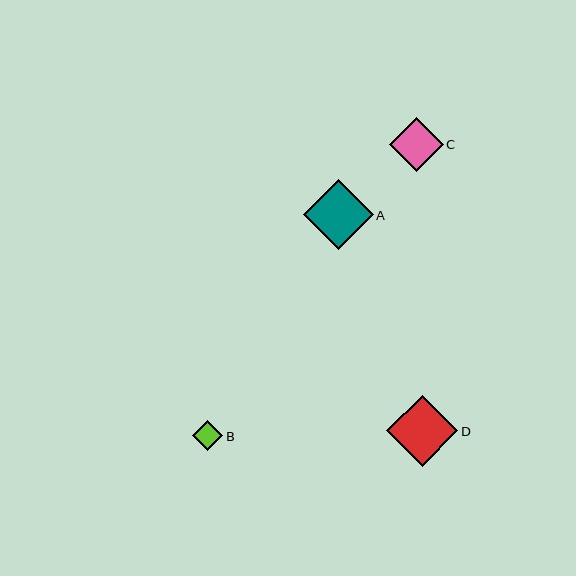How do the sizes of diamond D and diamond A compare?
Diamond D and diamond A are approximately the same size.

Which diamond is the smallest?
Diamond B is the smallest with a size of approximately 30 pixels.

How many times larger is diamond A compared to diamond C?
Diamond A is approximately 1.3 times the size of diamond C.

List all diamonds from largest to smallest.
From largest to smallest: D, A, C, B.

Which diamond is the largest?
Diamond D is the largest with a size of approximately 71 pixels.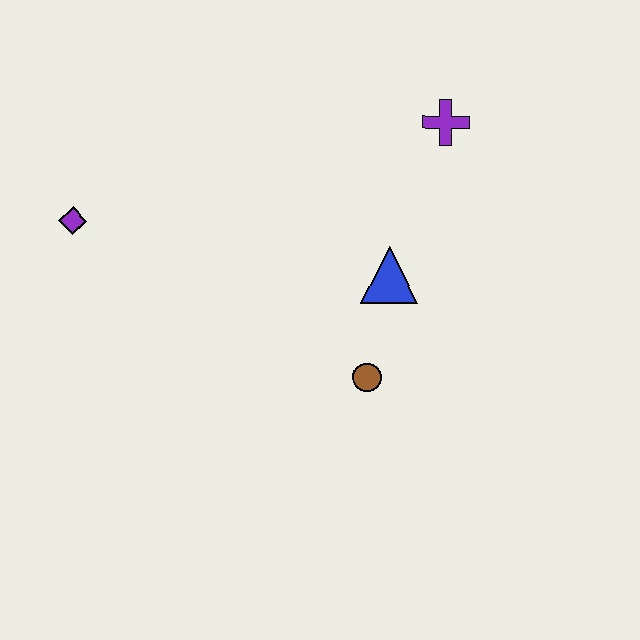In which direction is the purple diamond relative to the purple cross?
The purple diamond is to the left of the purple cross.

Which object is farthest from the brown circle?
The purple diamond is farthest from the brown circle.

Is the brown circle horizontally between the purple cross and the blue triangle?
No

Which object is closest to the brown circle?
The blue triangle is closest to the brown circle.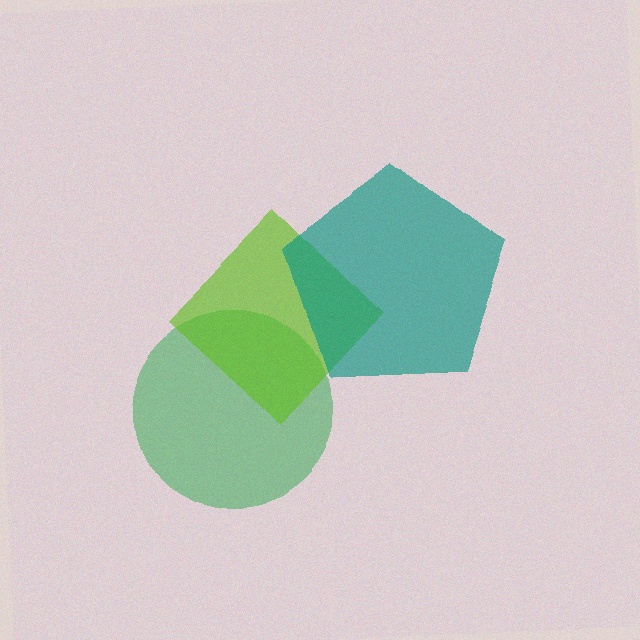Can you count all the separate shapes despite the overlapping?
Yes, there are 3 separate shapes.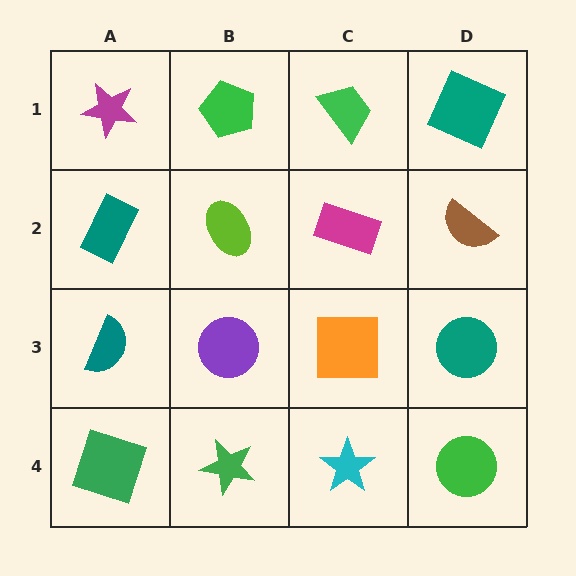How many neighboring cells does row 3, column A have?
3.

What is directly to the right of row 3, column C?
A teal circle.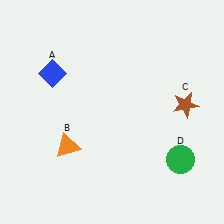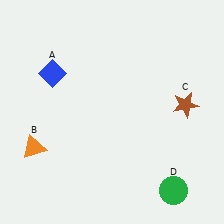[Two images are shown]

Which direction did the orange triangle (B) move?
The orange triangle (B) moved left.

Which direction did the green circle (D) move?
The green circle (D) moved down.